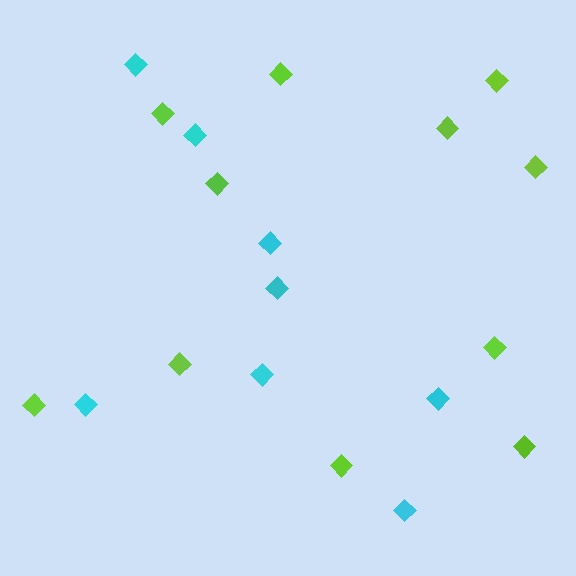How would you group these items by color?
There are 2 groups: one group of lime diamonds (11) and one group of cyan diamonds (8).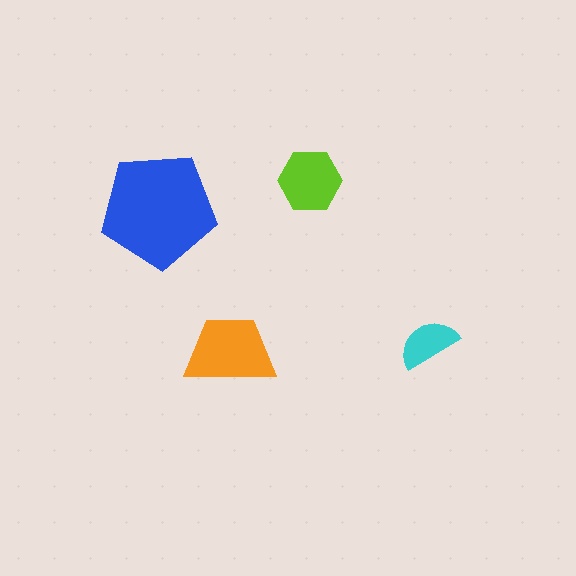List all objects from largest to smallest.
The blue pentagon, the orange trapezoid, the lime hexagon, the cyan semicircle.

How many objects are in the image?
There are 4 objects in the image.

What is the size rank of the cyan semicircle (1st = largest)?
4th.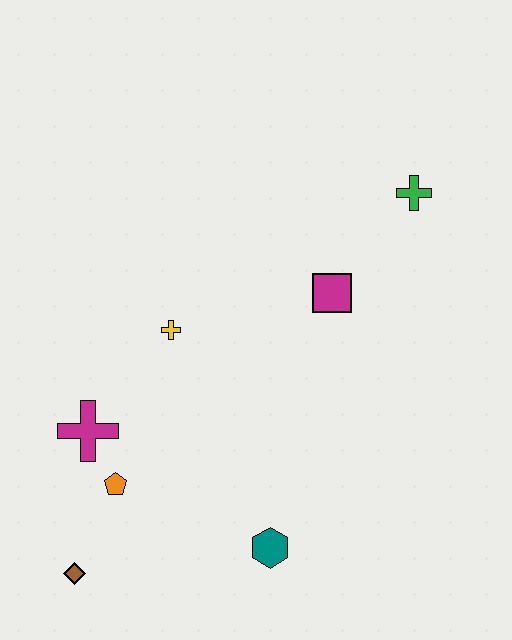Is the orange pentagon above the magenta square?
No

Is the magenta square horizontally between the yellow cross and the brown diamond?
No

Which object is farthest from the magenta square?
The brown diamond is farthest from the magenta square.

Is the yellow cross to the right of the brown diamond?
Yes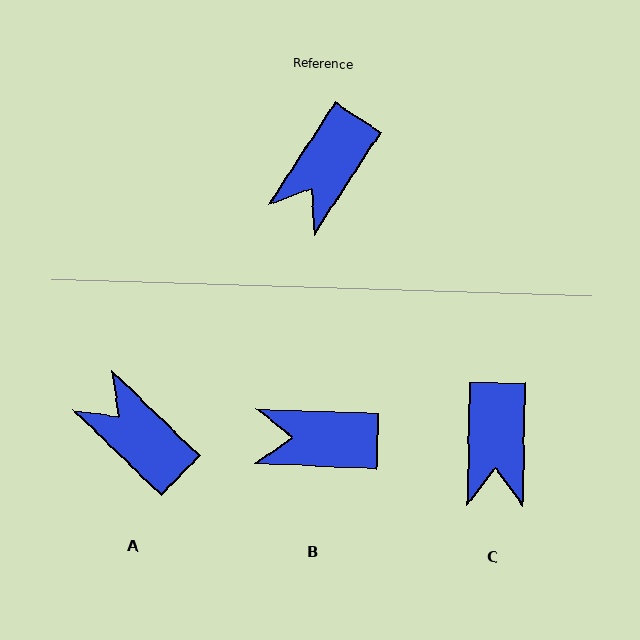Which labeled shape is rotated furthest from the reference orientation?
A, about 101 degrees away.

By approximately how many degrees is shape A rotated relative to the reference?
Approximately 101 degrees clockwise.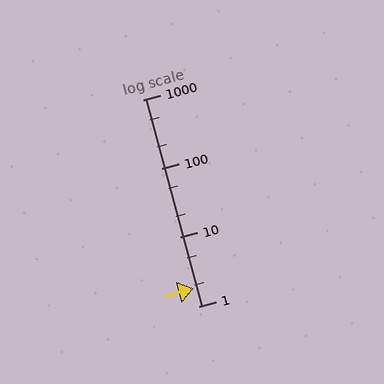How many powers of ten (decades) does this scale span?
The scale spans 3 decades, from 1 to 1000.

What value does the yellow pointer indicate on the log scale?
The pointer indicates approximately 1.8.